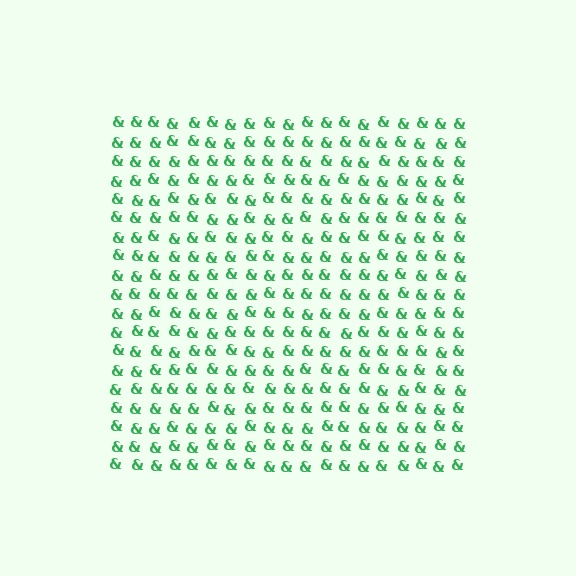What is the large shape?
The large shape is a square.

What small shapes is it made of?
It is made of small ampersands.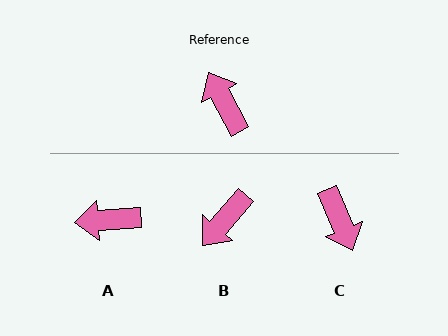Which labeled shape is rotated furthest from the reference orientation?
C, about 175 degrees away.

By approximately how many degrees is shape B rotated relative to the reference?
Approximately 111 degrees counter-clockwise.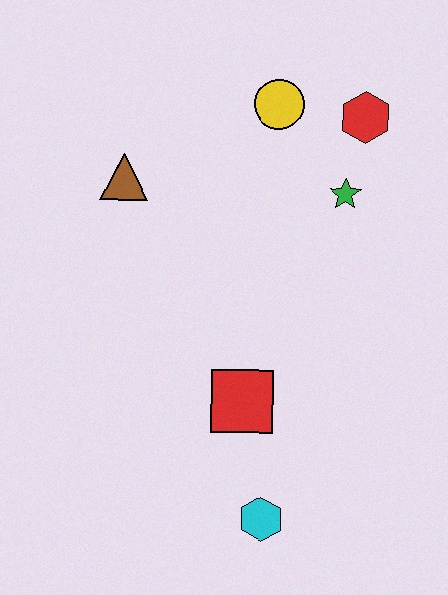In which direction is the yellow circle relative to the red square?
The yellow circle is above the red square.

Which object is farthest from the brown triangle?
The cyan hexagon is farthest from the brown triangle.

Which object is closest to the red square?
The cyan hexagon is closest to the red square.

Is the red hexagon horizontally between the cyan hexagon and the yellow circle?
No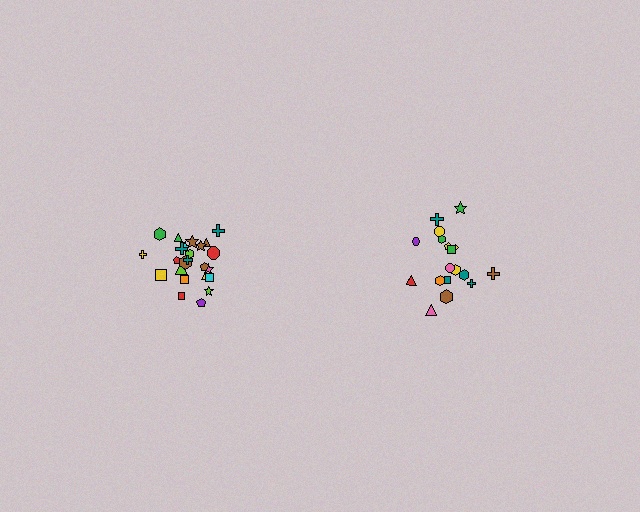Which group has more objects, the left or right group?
The left group.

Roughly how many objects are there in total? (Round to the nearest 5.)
Roughly 45 objects in total.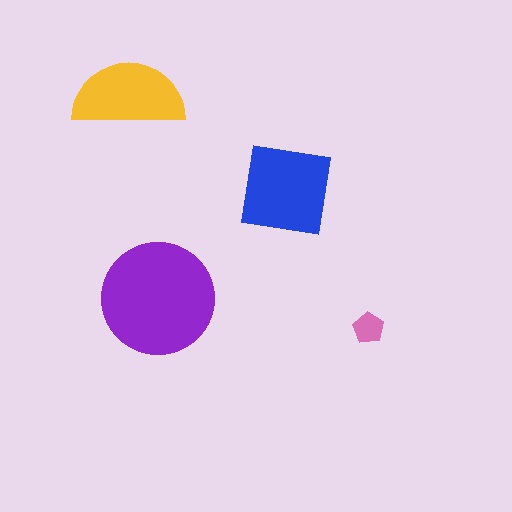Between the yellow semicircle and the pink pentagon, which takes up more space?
The yellow semicircle.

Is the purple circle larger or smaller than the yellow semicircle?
Larger.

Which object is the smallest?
The pink pentagon.